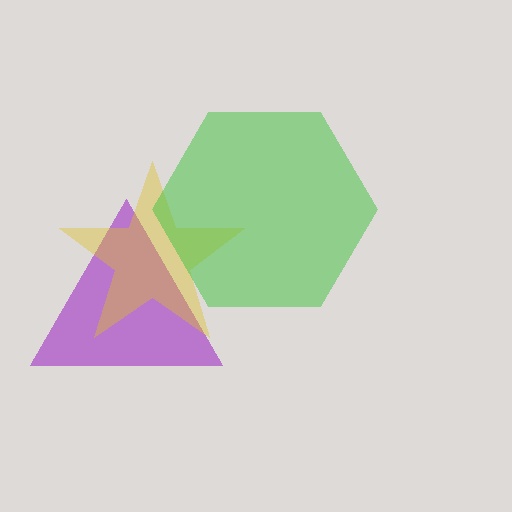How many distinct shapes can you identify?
There are 3 distinct shapes: a purple triangle, a yellow star, a green hexagon.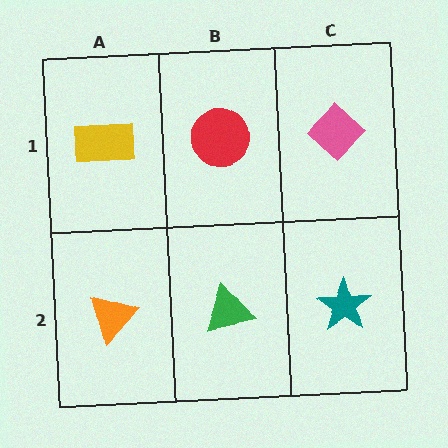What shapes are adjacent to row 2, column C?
A pink diamond (row 1, column C), a green triangle (row 2, column B).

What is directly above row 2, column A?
A yellow rectangle.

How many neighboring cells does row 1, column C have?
2.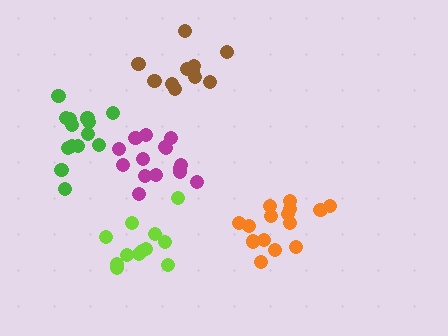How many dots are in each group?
Group 1: 15 dots, Group 2: 15 dots, Group 3: 11 dots, Group 4: 14 dots, Group 5: 12 dots (67 total).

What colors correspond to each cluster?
The clusters are colored: orange, magenta, brown, green, lime.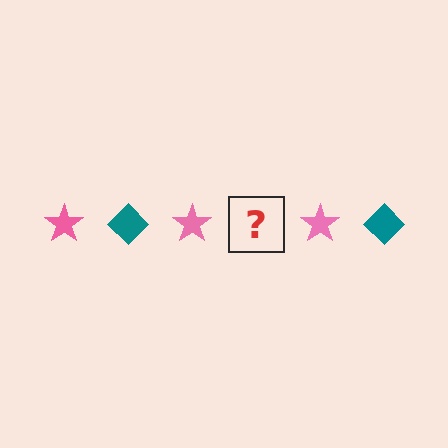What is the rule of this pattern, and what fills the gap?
The rule is that the pattern alternates between pink star and teal diamond. The gap should be filled with a teal diamond.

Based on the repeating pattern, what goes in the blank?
The blank should be a teal diamond.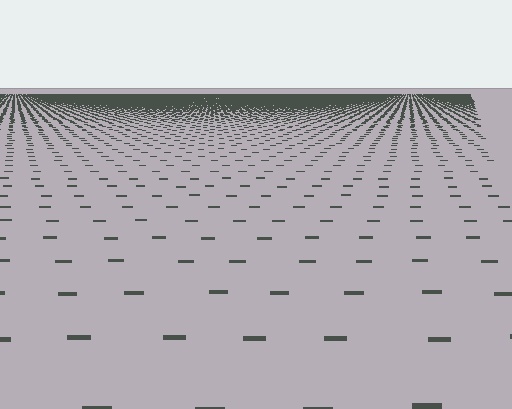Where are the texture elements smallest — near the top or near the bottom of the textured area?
Near the top.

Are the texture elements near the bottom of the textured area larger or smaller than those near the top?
Larger. Near the bottom, elements are closer to the viewer and appear at a bigger on-screen size.